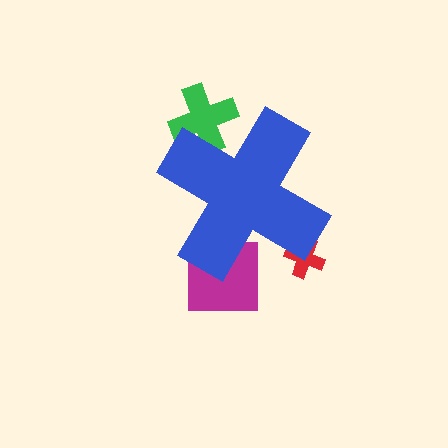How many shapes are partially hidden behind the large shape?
3 shapes are partially hidden.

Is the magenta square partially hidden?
Yes, the magenta square is partially hidden behind the blue cross.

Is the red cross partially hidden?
Yes, the red cross is partially hidden behind the blue cross.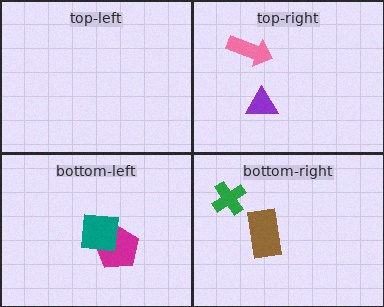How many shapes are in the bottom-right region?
2.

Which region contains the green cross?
The bottom-right region.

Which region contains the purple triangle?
The top-right region.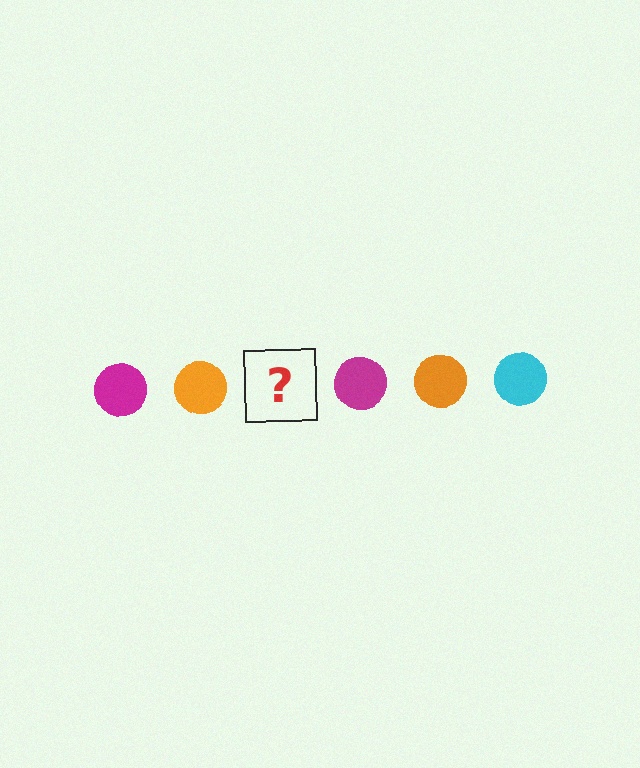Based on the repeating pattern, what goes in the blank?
The blank should be a cyan circle.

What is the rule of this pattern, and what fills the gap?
The rule is that the pattern cycles through magenta, orange, cyan circles. The gap should be filled with a cyan circle.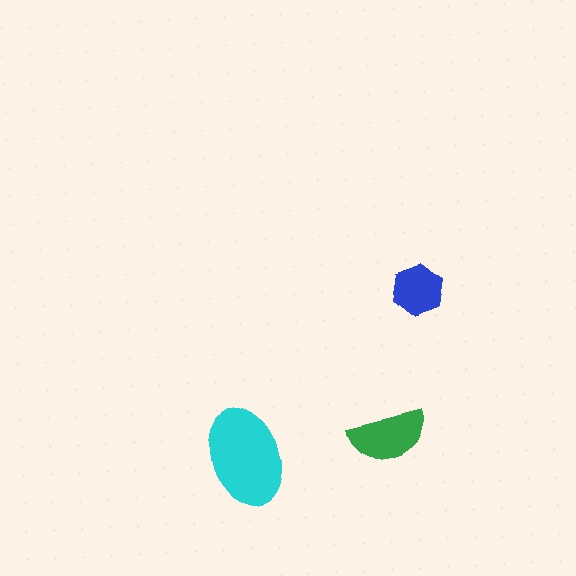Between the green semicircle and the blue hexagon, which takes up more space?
The green semicircle.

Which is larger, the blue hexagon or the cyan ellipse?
The cyan ellipse.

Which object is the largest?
The cyan ellipse.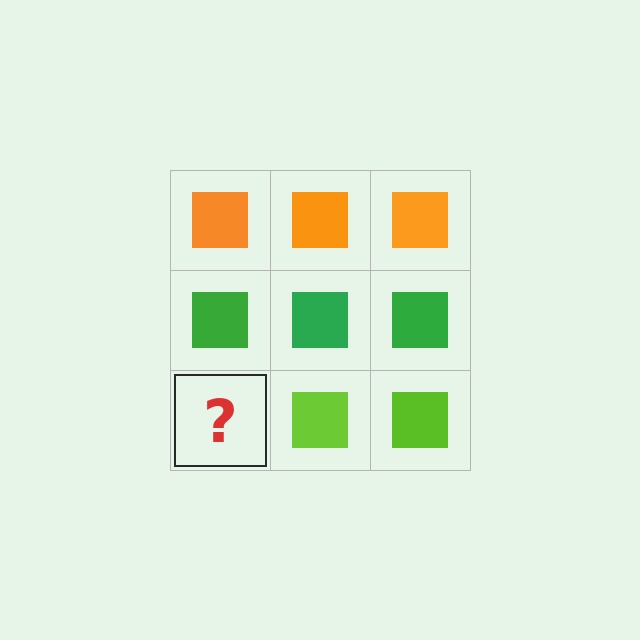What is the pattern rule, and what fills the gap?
The rule is that each row has a consistent color. The gap should be filled with a lime square.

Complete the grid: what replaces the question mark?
The question mark should be replaced with a lime square.